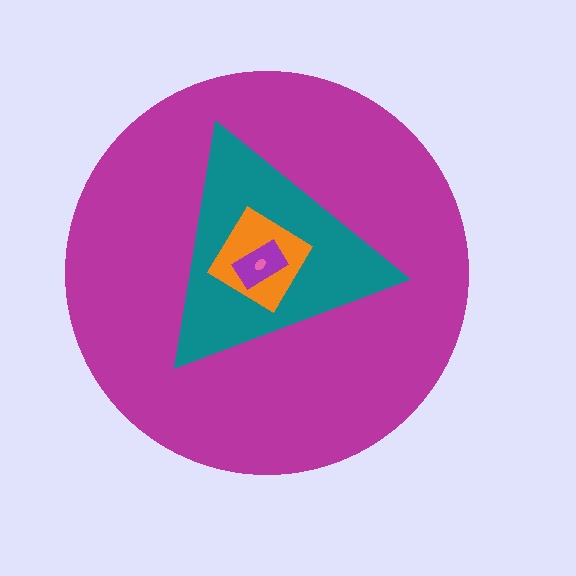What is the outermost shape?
The magenta circle.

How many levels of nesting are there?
5.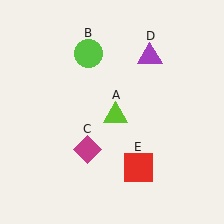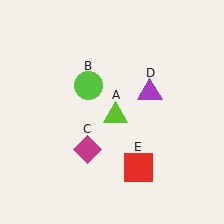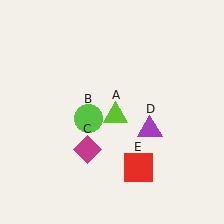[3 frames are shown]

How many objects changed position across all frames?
2 objects changed position: lime circle (object B), purple triangle (object D).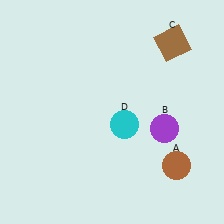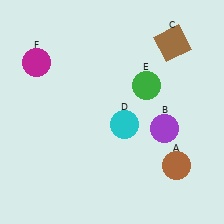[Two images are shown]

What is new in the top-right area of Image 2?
A green circle (E) was added in the top-right area of Image 2.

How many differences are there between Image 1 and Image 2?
There are 2 differences between the two images.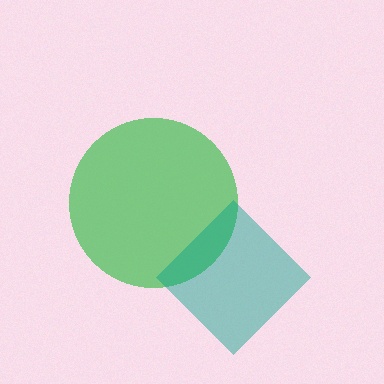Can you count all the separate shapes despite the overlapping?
Yes, there are 2 separate shapes.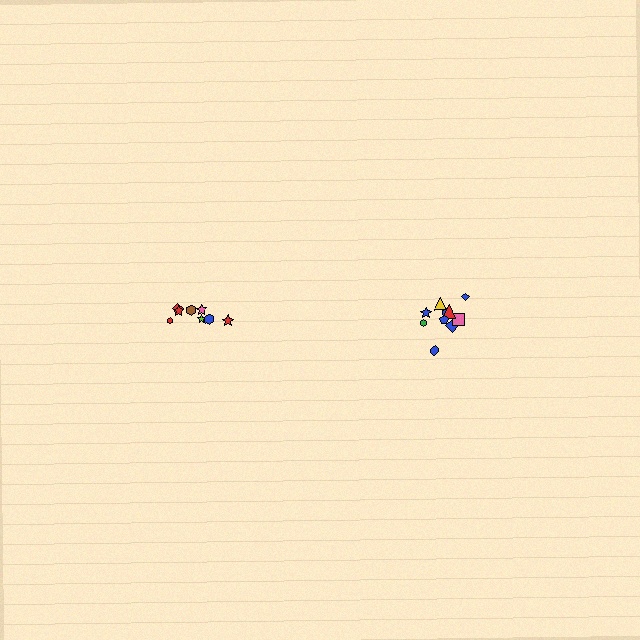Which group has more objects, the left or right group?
The right group.